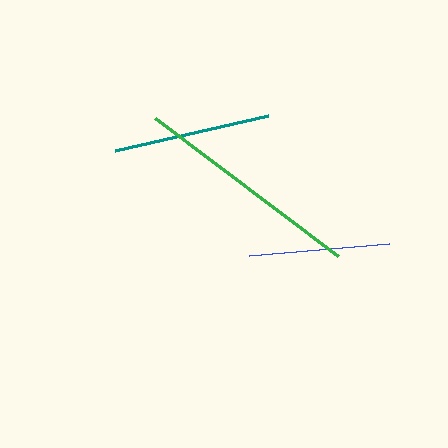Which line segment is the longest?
The green line is the longest at approximately 229 pixels.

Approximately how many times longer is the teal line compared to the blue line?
The teal line is approximately 1.1 times the length of the blue line.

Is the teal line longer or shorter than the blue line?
The teal line is longer than the blue line.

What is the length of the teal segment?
The teal segment is approximately 157 pixels long.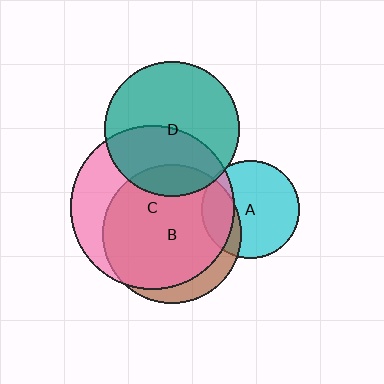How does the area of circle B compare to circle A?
Approximately 2.0 times.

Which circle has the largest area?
Circle C (pink).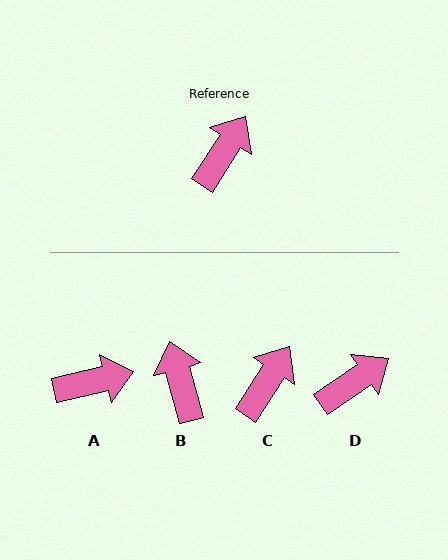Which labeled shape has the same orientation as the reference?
C.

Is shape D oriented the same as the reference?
No, it is off by about 23 degrees.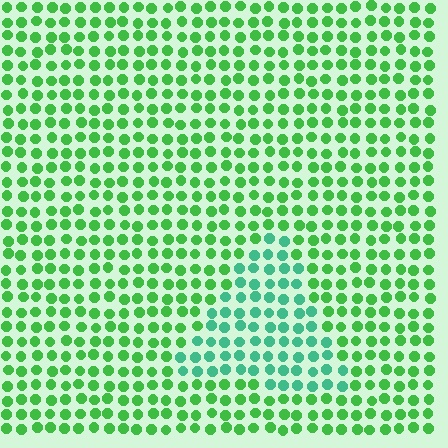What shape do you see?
I see a triangle.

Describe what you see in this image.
The image is filled with small green elements in a uniform arrangement. A triangle-shaped region is visible where the elements are tinted to a slightly different hue, forming a subtle color boundary.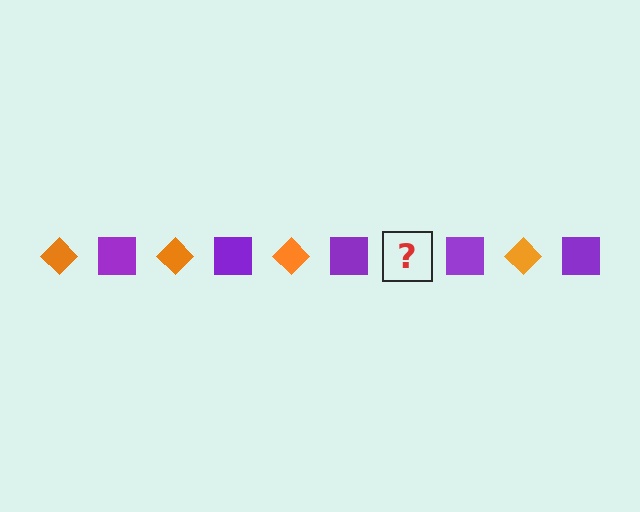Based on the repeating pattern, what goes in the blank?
The blank should be an orange diamond.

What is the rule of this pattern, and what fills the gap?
The rule is that the pattern alternates between orange diamond and purple square. The gap should be filled with an orange diamond.